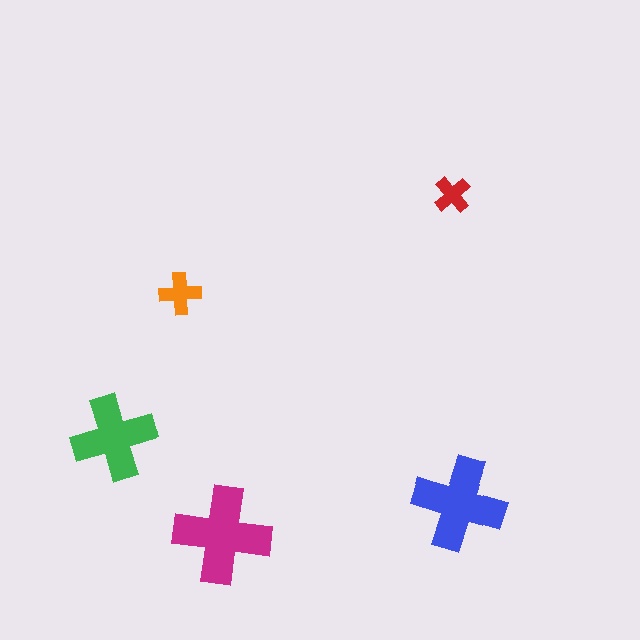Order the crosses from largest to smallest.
the magenta one, the blue one, the green one, the orange one, the red one.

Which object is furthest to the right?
The blue cross is rightmost.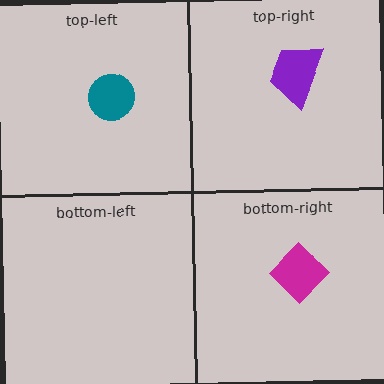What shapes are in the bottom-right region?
The magenta diamond.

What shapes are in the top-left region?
The teal circle.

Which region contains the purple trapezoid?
The top-right region.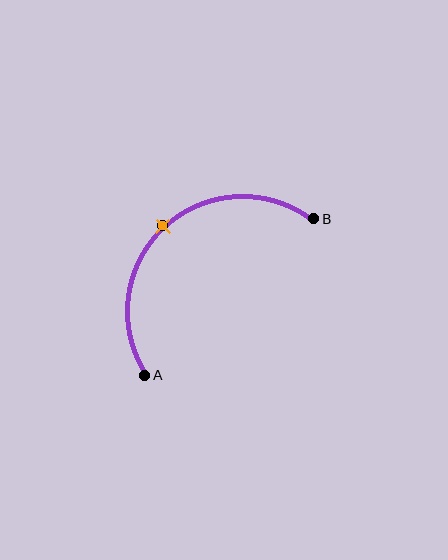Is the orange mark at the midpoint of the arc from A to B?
Yes. The orange mark lies on the arc at equal arc-length from both A and B — it is the arc midpoint.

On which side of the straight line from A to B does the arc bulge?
The arc bulges above and to the left of the straight line connecting A and B.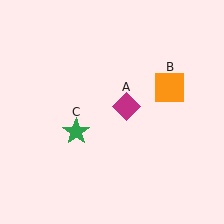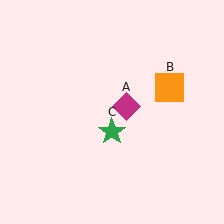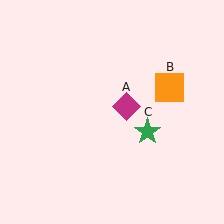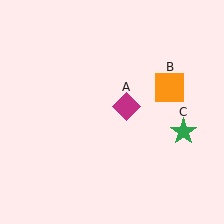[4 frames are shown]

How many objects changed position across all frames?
1 object changed position: green star (object C).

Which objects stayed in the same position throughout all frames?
Magenta diamond (object A) and orange square (object B) remained stationary.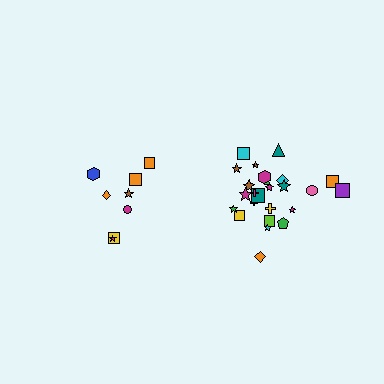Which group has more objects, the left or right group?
The right group.